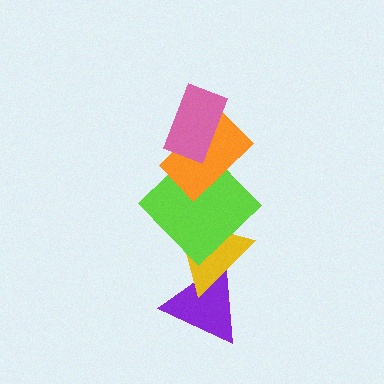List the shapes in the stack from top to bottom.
From top to bottom: the pink rectangle, the orange rectangle, the lime diamond, the yellow triangle, the purple triangle.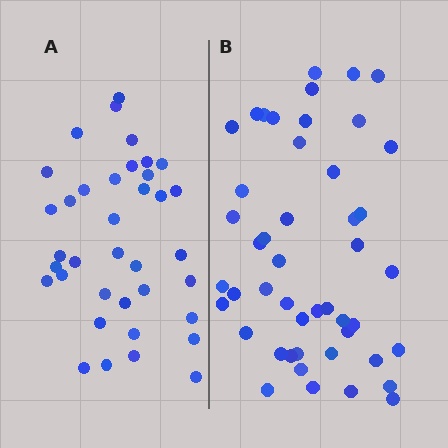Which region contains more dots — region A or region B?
Region B (the right region) has more dots.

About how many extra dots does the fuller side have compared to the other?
Region B has roughly 10 or so more dots than region A.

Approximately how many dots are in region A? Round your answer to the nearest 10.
About 40 dots. (The exact count is 37, which rounds to 40.)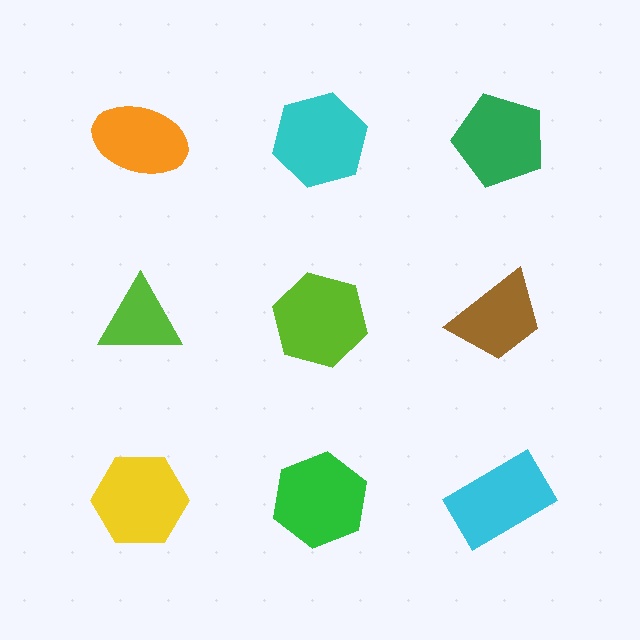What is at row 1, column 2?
A cyan hexagon.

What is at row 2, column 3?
A brown trapezoid.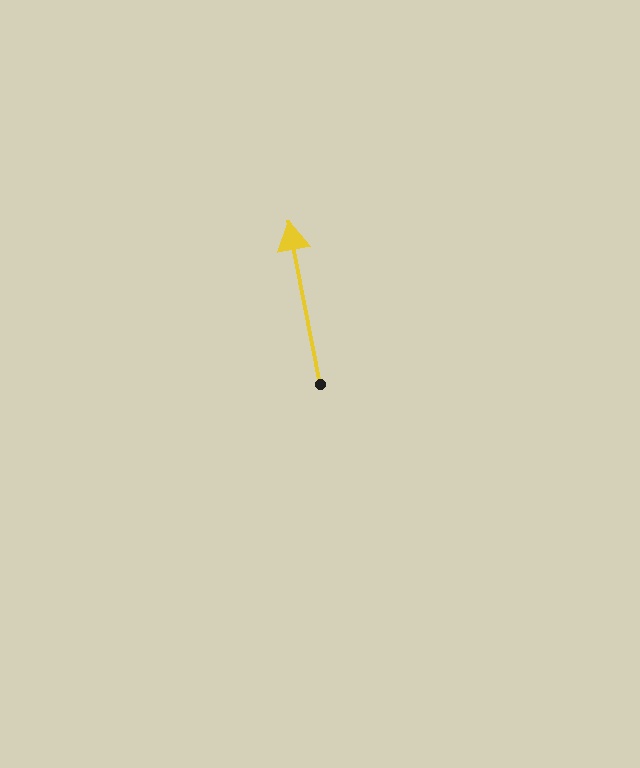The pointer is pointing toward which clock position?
Roughly 12 o'clock.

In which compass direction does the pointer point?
North.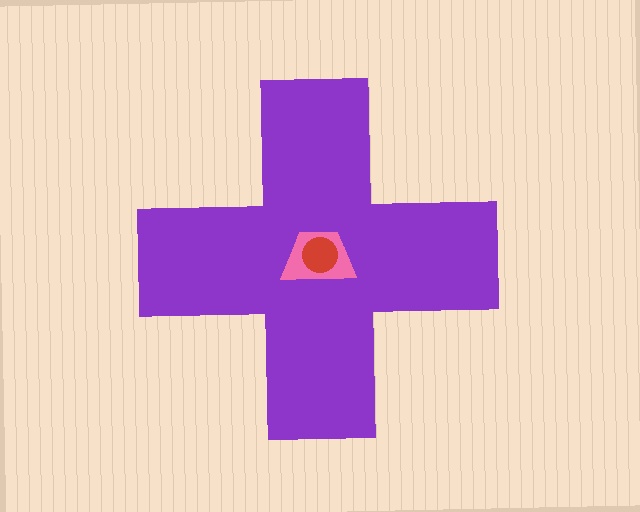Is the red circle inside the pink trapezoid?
Yes.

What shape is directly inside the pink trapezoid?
The red circle.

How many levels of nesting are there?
3.